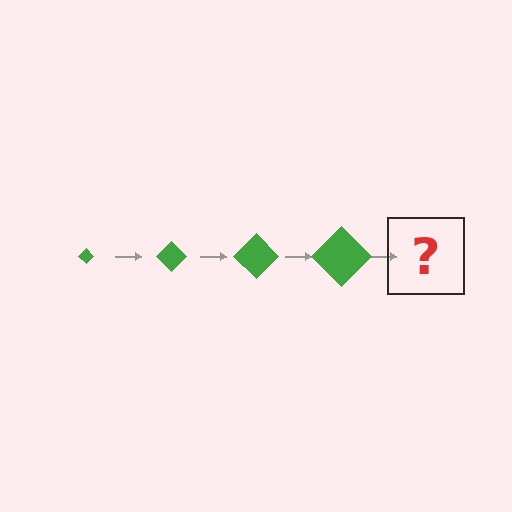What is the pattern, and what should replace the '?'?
The pattern is that the diamond gets progressively larger each step. The '?' should be a green diamond, larger than the previous one.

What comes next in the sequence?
The next element should be a green diamond, larger than the previous one.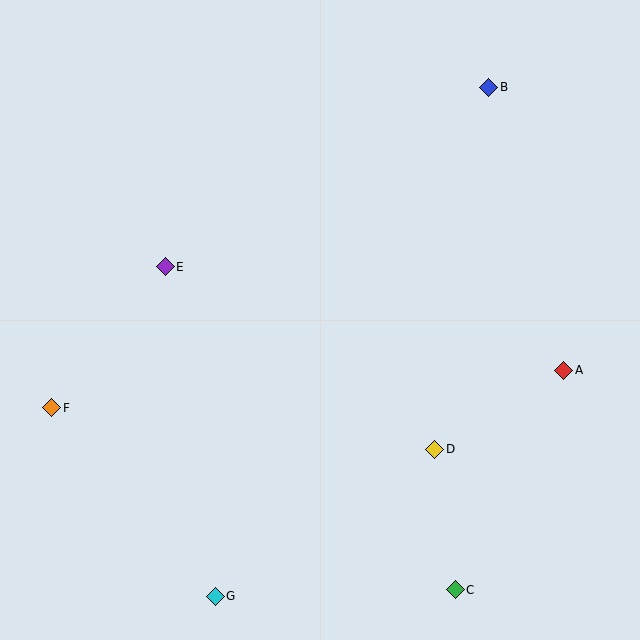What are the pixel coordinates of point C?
Point C is at (455, 590).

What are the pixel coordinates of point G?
Point G is at (215, 596).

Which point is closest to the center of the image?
Point E at (165, 267) is closest to the center.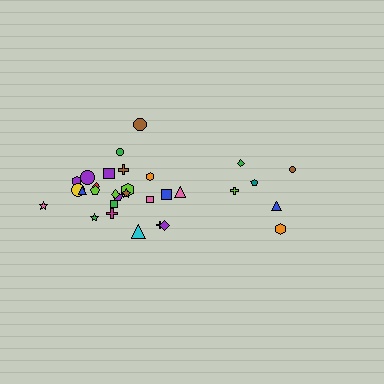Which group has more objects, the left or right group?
The left group.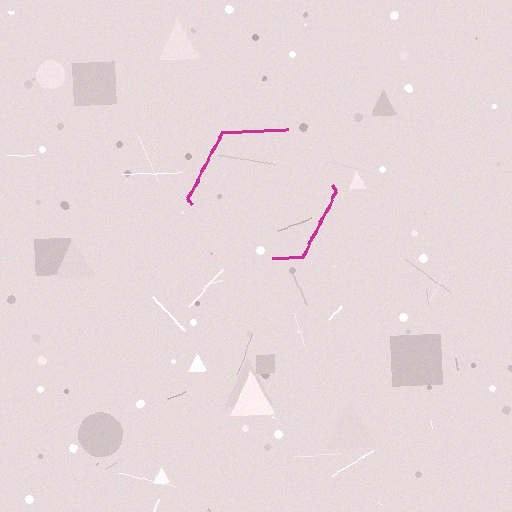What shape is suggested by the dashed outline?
The dashed outline suggests a hexagon.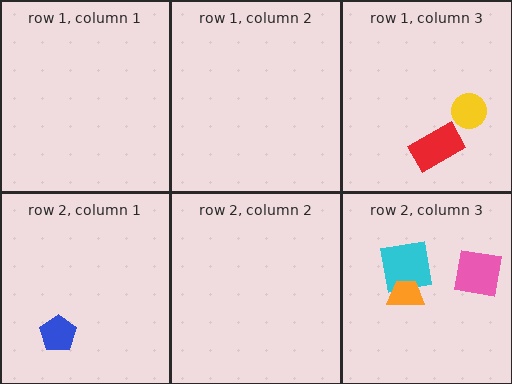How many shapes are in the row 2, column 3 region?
3.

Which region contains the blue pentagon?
The row 2, column 1 region.